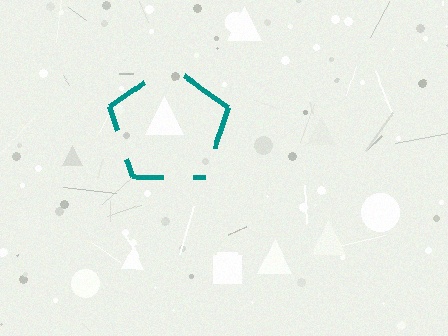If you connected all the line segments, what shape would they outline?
They would outline a pentagon.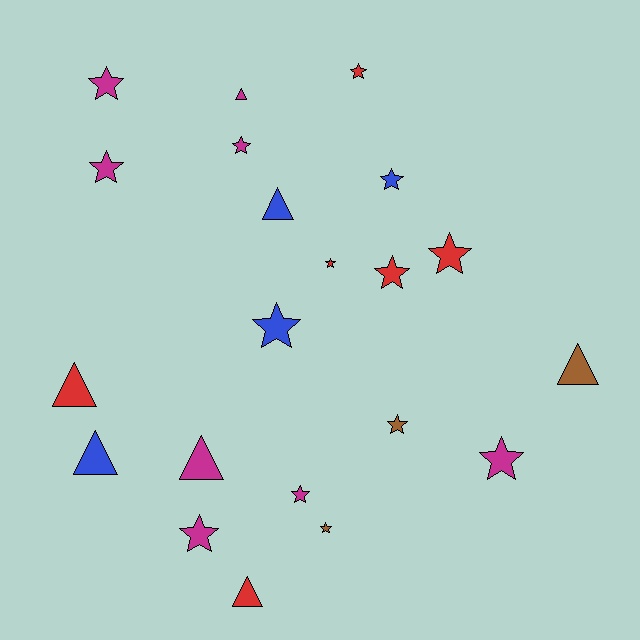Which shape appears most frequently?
Star, with 14 objects.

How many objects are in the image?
There are 21 objects.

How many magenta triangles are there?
There are 2 magenta triangles.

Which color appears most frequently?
Magenta, with 8 objects.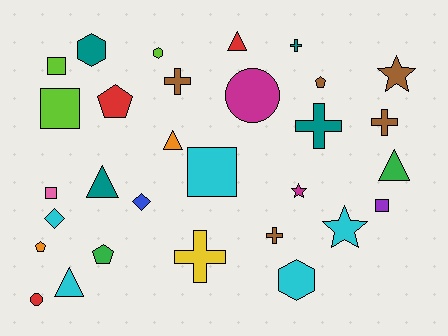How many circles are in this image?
There are 2 circles.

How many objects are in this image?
There are 30 objects.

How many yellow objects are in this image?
There is 1 yellow object.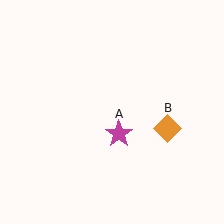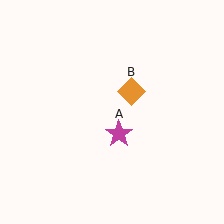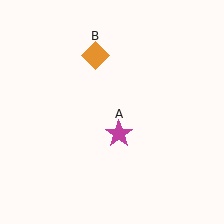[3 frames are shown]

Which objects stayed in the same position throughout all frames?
Magenta star (object A) remained stationary.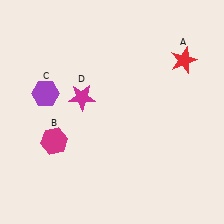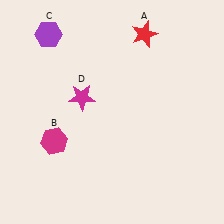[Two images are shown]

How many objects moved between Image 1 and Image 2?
2 objects moved between the two images.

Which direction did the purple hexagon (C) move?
The purple hexagon (C) moved up.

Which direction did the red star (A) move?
The red star (A) moved left.